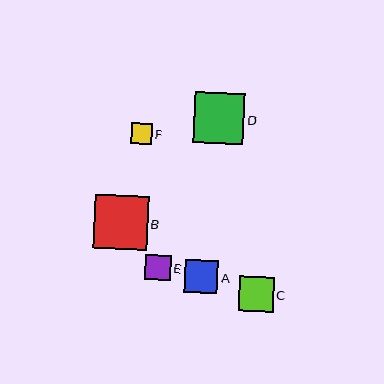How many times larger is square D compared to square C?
Square D is approximately 1.5 times the size of square C.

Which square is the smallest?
Square F is the smallest with a size of approximately 21 pixels.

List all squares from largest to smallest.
From largest to smallest: B, D, C, A, E, F.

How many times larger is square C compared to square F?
Square C is approximately 1.7 times the size of square F.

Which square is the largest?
Square B is the largest with a size of approximately 54 pixels.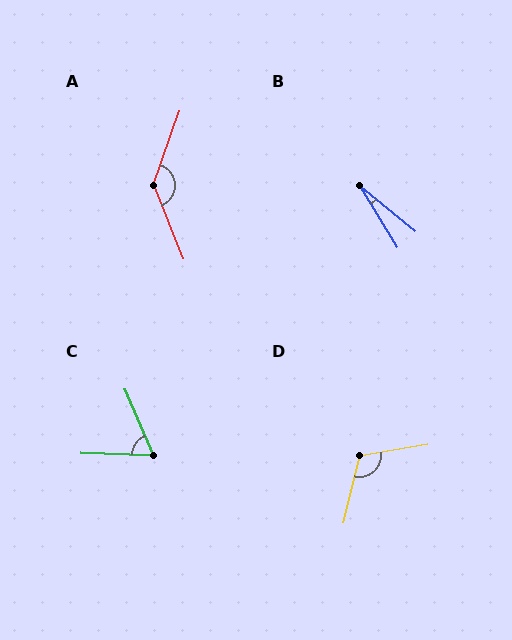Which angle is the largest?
A, at approximately 138 degrees.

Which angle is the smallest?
B, at approximately 19 degrees.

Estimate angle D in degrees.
Approximately 113 degrees.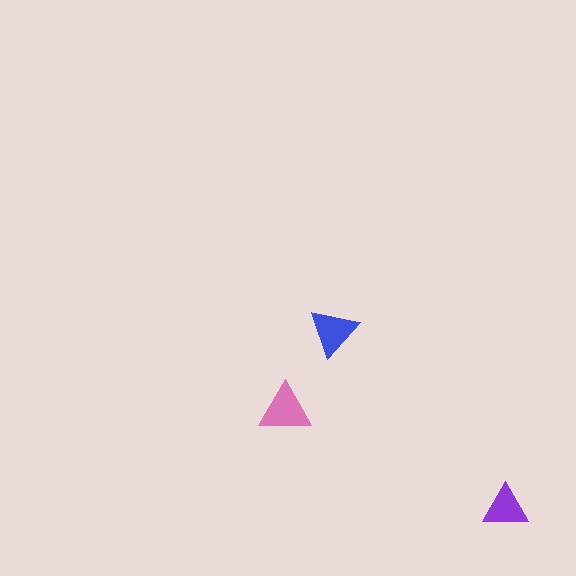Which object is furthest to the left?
The pink triangle is leftmost.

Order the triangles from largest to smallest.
the pink one, the blue one, the purple one.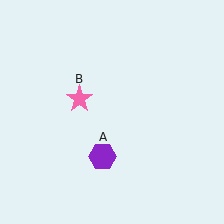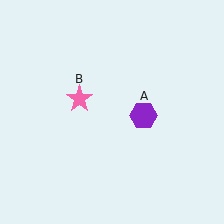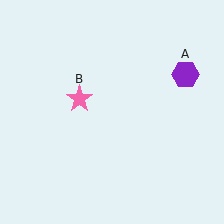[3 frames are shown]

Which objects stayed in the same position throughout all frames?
Pink star (object B) remained stationary.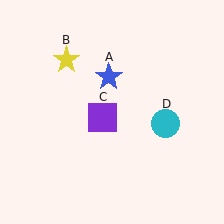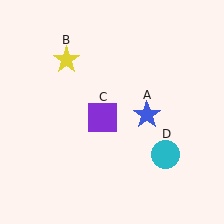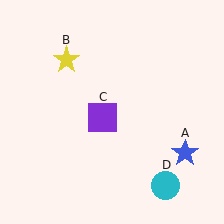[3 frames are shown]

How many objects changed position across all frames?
2 objects changed position: blue star (object A), cyan circle (object D).